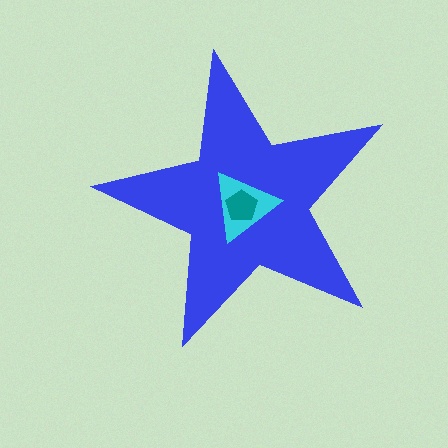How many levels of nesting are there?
3.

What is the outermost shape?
The blue star.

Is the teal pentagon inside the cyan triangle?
Yes.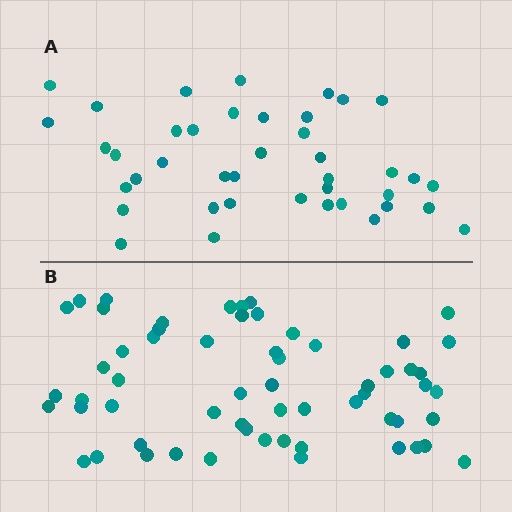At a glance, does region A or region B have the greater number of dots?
Region B (the bottom region) has more dots.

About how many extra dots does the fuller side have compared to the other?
Region B has approximately 20 more dots than region A.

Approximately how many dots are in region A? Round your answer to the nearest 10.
About 40 dots. (The exact count is 41, which rounds to 40.)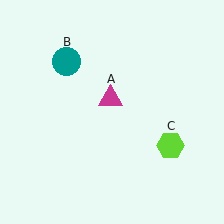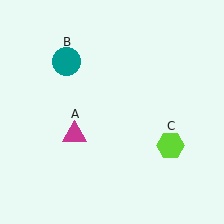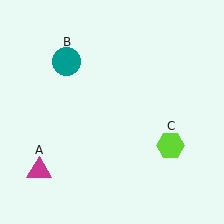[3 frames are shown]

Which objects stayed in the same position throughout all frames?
Teal circle (object B) and lime hexagon (object C) remained stationary.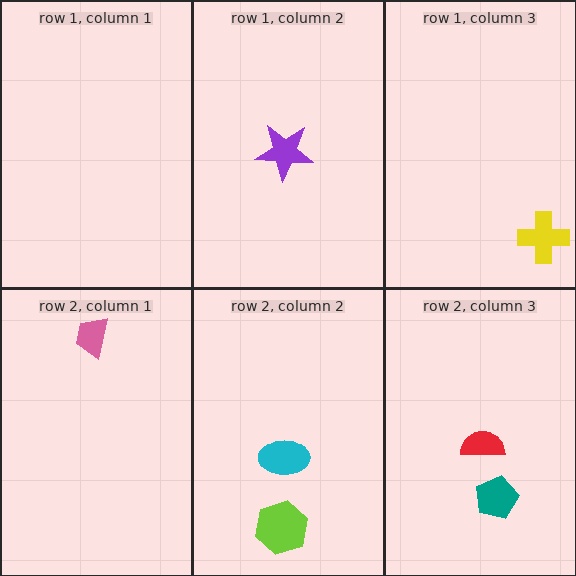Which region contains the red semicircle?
The row 2, column 3 region.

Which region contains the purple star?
The row 1, column 2 region.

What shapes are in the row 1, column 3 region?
The yellow cross.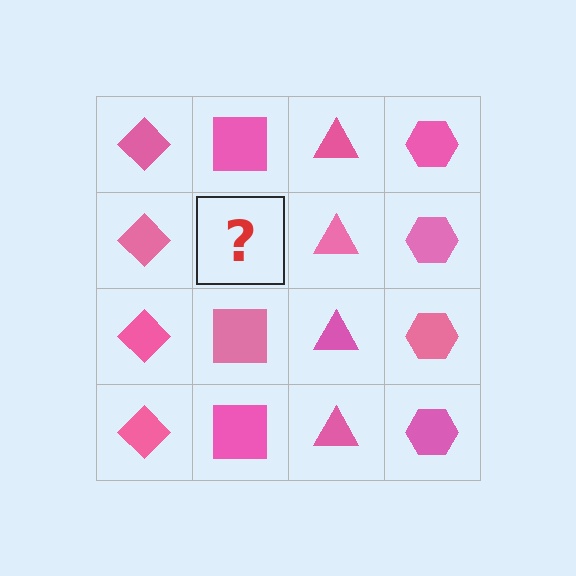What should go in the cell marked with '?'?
The missing cell should contain a pink square.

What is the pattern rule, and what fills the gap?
The rule is that each column has a consistent shape. The gap should be filled with a pink square.